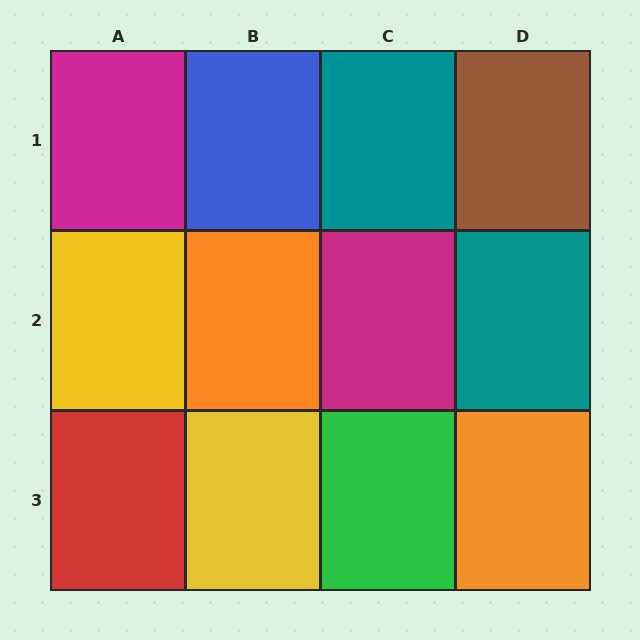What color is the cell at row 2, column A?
Yellow.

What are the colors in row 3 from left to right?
Red, yellow, green, orange.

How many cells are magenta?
2 cells are magenta.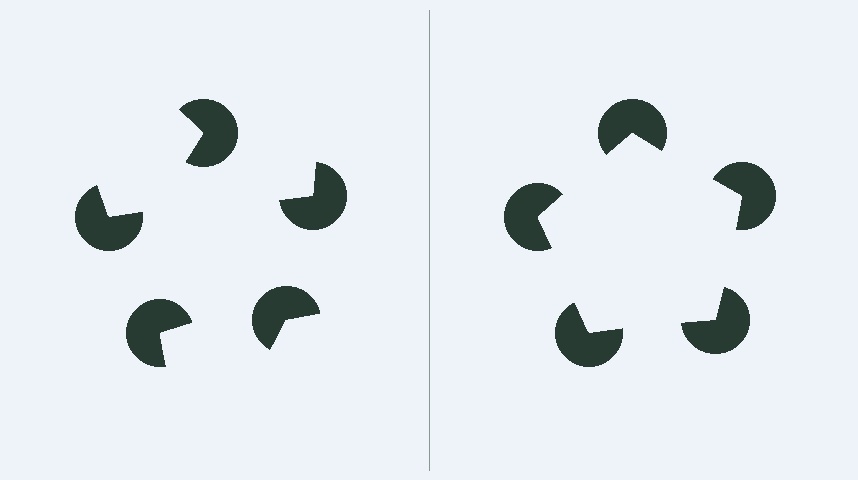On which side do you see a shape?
An illusory pentagon appears on the right side. On the left side the wedge cuts are rotated, so no coherent shape forms.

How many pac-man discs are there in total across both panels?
10 — 5 on each side.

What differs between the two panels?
The pac-man discs are positioned identically on both sides; only the wedge orientations differ. On the right they align to a pentagon; on the left they are misaligned.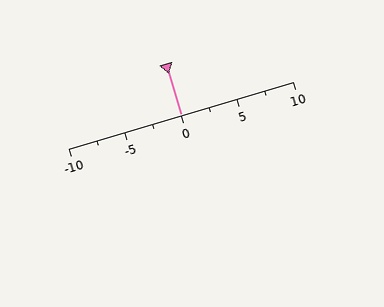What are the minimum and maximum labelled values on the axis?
The axis runs from -10 to 10.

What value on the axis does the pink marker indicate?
The marker indicates approximately 0.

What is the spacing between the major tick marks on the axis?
The major ticks are spaced 5 apart.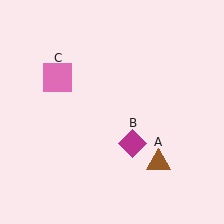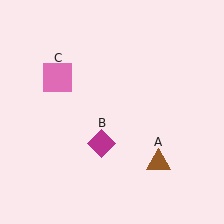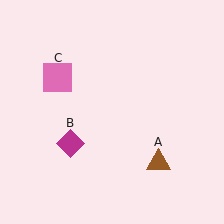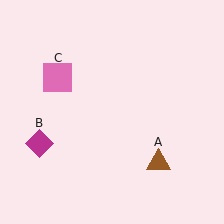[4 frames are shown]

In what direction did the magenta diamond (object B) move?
The magenta diamond (object B) moved left.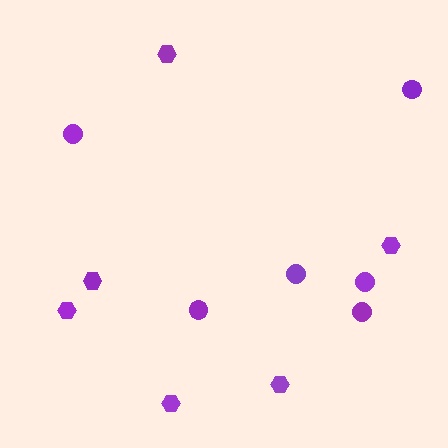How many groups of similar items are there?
There are 2 groups: one group of circles (6) and one group of hexagons (6).